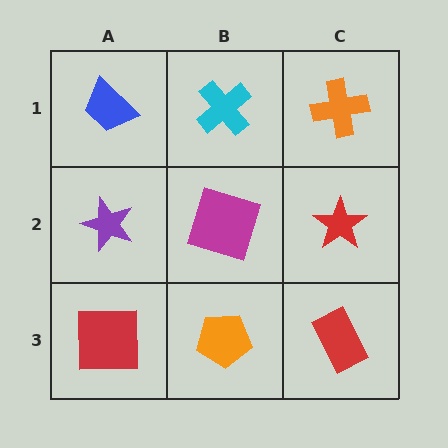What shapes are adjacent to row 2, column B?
A cyan cross (row 1, column B), an orange pentagon (row 3, column B), a purple star (row 2, column A), a red star (row 2, column C).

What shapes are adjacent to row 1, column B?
A magenta square (row 2, column B), a blue trapezoid (row 1, column A), an orange cross (row 1, column C).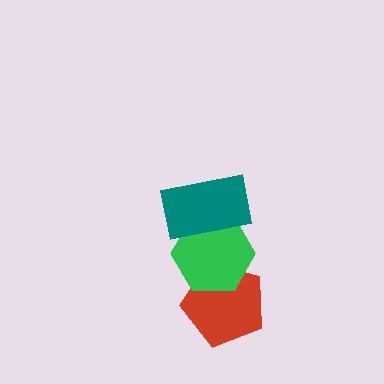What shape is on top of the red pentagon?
The green hexagon is on top of the red pentagon.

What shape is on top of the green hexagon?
The teal rectangle is on top of the green hexagon.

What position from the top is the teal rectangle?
The teal rectangle is 1st from the top.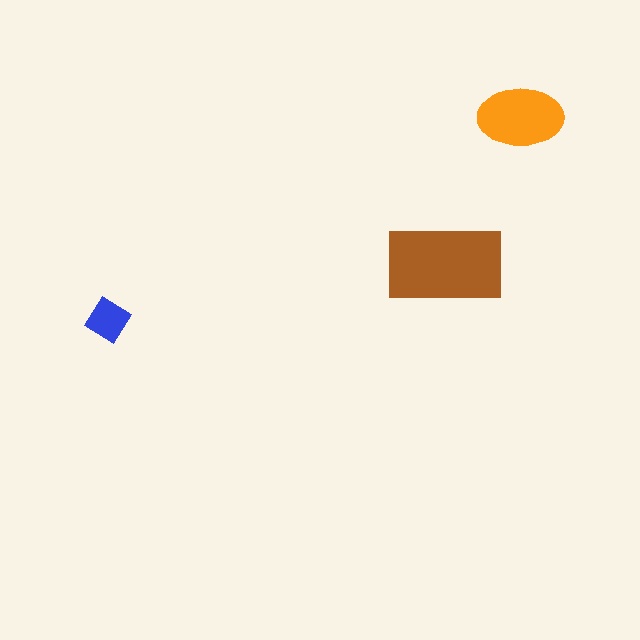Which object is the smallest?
The blue diamond.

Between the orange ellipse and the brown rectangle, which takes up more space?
The brown rectangle.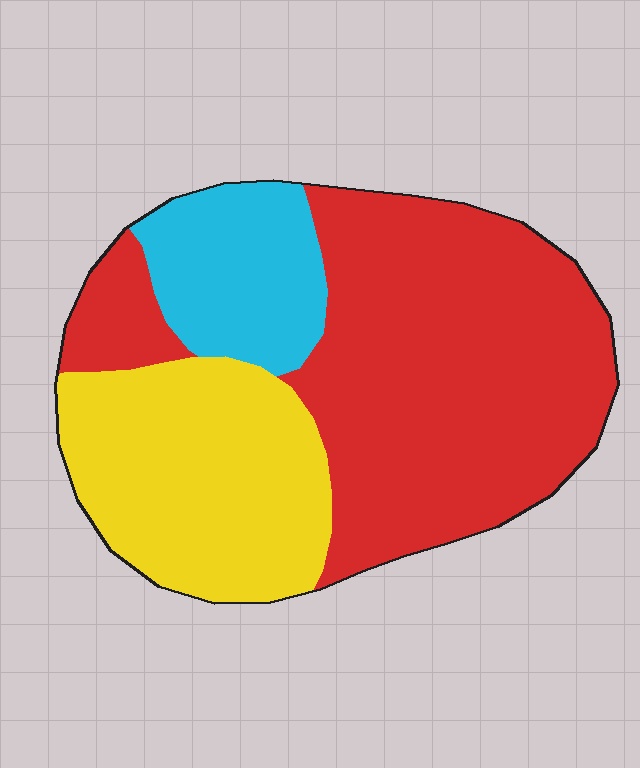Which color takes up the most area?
Red, at roughly 55%.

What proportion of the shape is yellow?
Yellow takes up about one third (1/3) of the shape.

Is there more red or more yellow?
Red.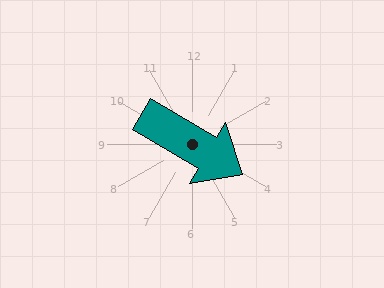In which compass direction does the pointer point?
Southeast.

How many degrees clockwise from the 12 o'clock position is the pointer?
Approximately 121 degrees.